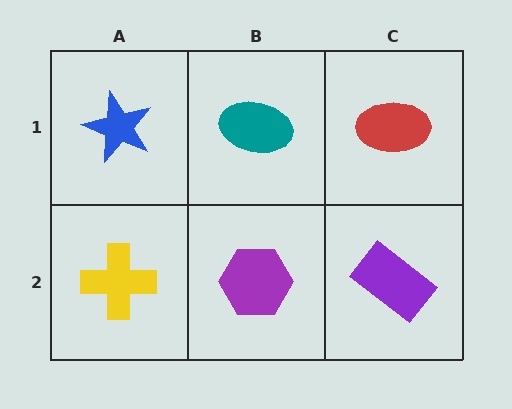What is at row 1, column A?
A blue star.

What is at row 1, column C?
A red ellipse.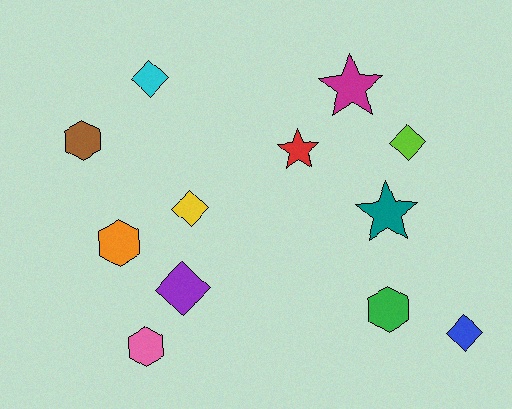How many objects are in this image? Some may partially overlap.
There are 12 objects.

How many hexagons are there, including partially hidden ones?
There are 4 hexagons.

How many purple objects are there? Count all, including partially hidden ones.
There is 1 purple object.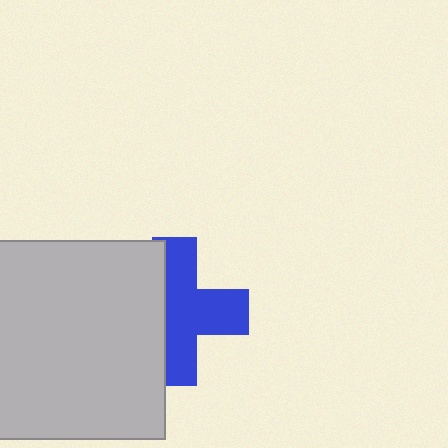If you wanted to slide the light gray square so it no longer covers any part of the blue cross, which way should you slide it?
Slide it left — that is the most direct way to separate the two shapes.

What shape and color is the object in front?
The object in front is a light gray square.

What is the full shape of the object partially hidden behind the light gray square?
The partially hidden object is a blue cross.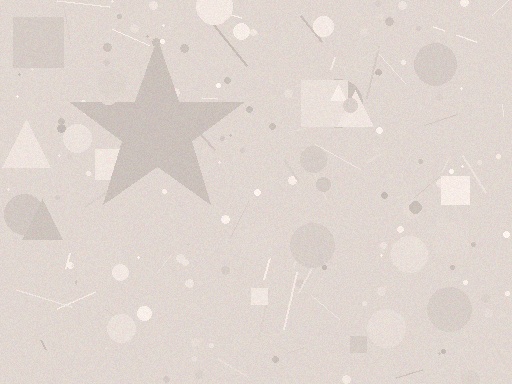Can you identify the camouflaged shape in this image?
The camouflaged shape is a star.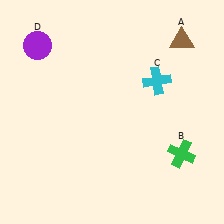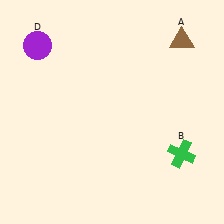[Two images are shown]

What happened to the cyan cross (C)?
The cyan cross (C) was removed in Image 2. It was in the top-right area of Image 1.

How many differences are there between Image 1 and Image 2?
There is 1 difference between the two images.